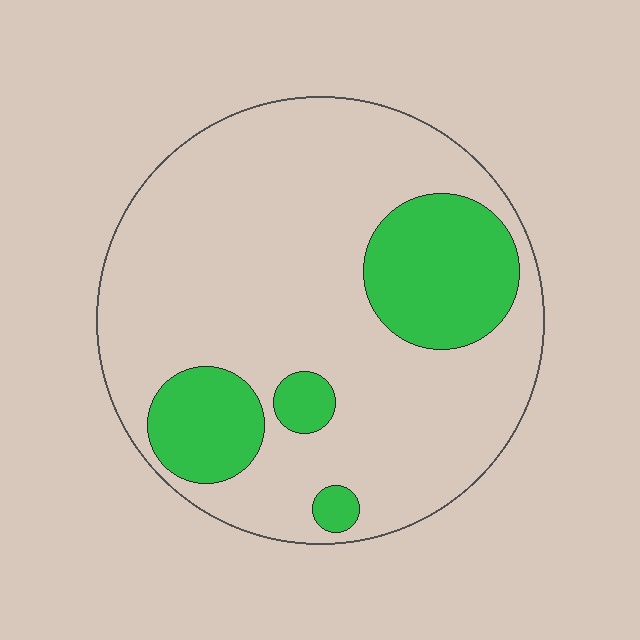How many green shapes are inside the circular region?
4.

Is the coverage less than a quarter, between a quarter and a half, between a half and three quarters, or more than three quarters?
Less than a quarter.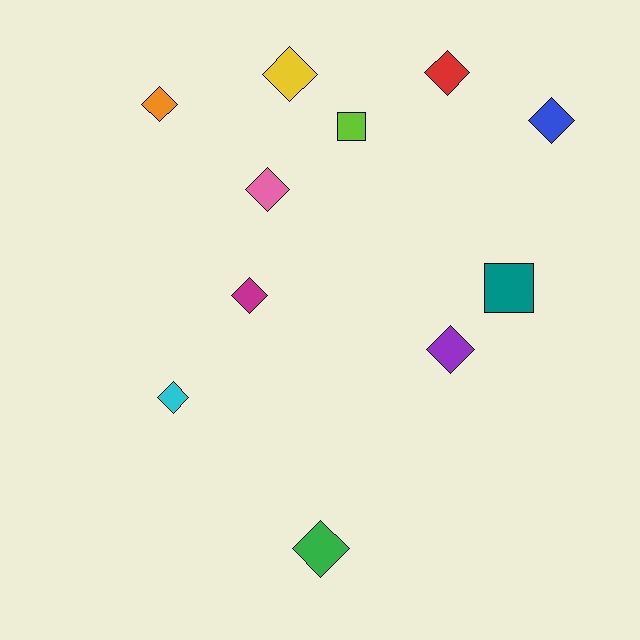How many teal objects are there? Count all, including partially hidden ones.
There is 1 teal object.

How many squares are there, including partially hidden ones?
There are 2 squares.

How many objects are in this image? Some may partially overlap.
There are 11 objects.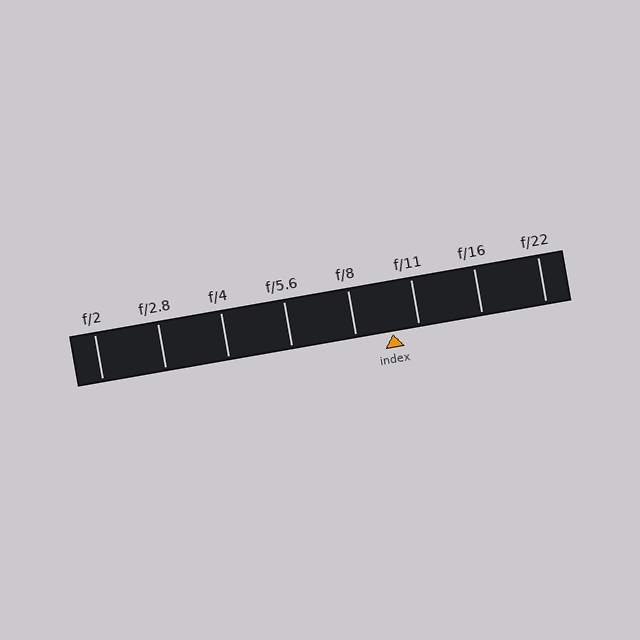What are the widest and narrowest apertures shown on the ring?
The widest aperture shown is f/2 and the narrowest is f/22.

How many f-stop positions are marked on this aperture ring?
There are 8 f-stop positions marked.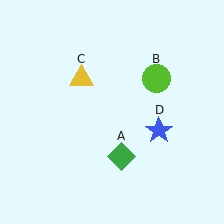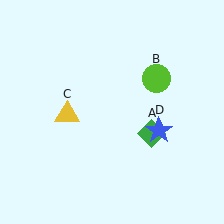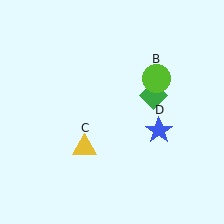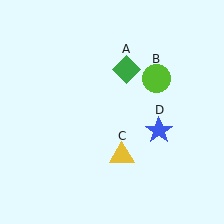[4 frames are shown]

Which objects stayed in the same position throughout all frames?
Lime circle (object B) and blue star (object D) remained stationary.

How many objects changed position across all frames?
2 objects changed position: green diamond (object A), yellow triangle (object C).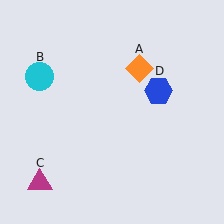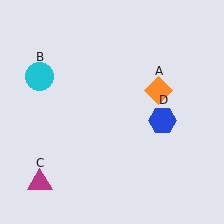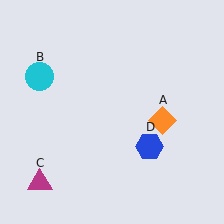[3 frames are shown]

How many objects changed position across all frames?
2 objects changed position: orange diamond (object A), blue hexagon (object D).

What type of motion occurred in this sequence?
The orange diamond (object A), blue hexagon (object D) rotated clockwise around the center of the scene.